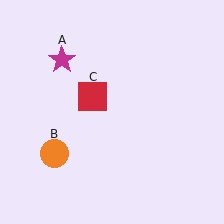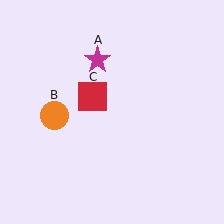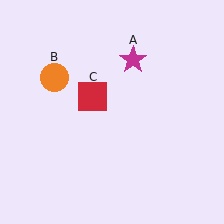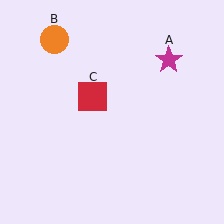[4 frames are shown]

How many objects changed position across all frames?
2 objects changed position: magenta star (object A), orange circle (object B).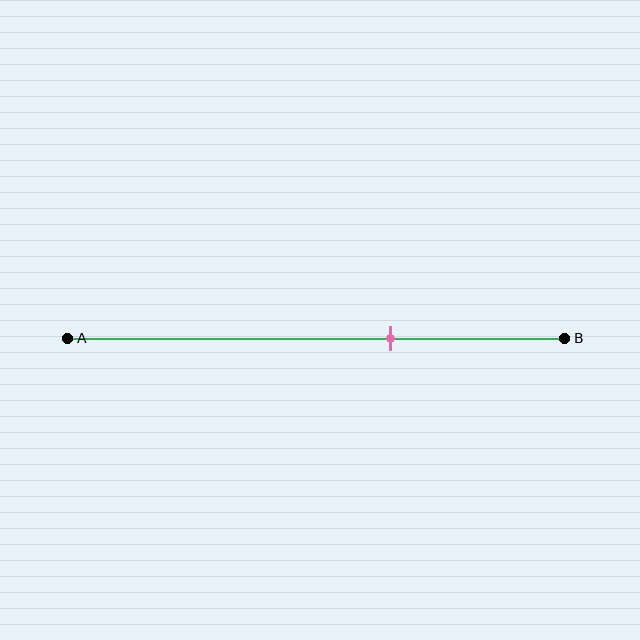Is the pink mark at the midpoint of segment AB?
No, the mark is at about 65% from A, not at the 50% midpoint.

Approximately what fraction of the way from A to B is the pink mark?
The pink mark is approximately 65% of the way from A to B.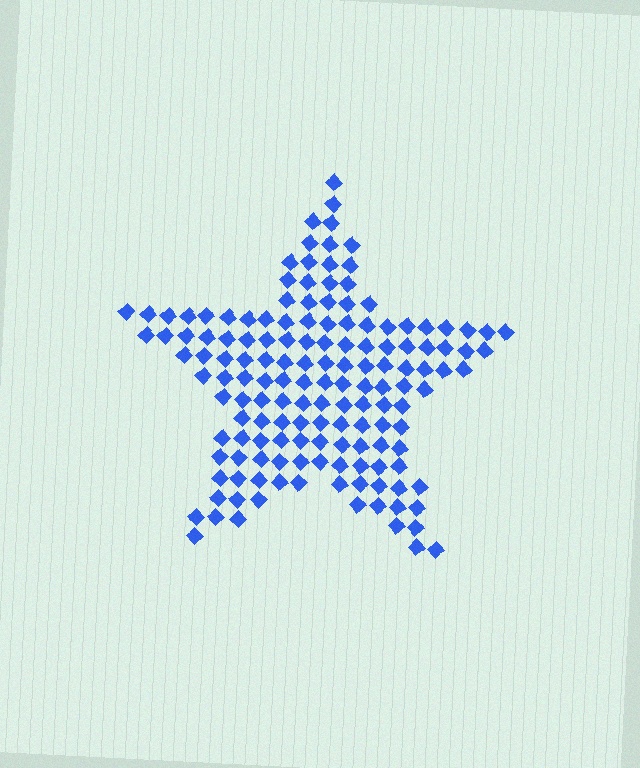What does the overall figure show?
The overall figure shows a star.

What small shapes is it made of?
It is made of small diamonds.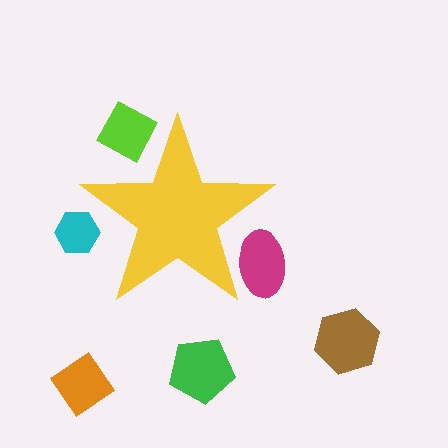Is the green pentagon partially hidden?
No, the green pentagon is fully visible.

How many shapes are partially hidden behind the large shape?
3 shapes are partially hidden.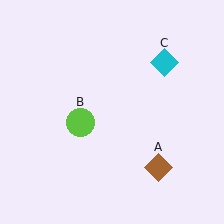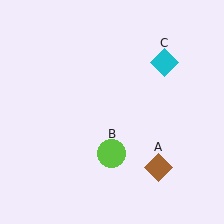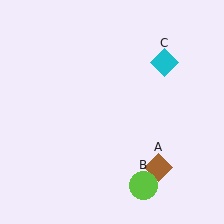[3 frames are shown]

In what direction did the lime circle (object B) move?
The lime circle (object B) moved down and to the right.